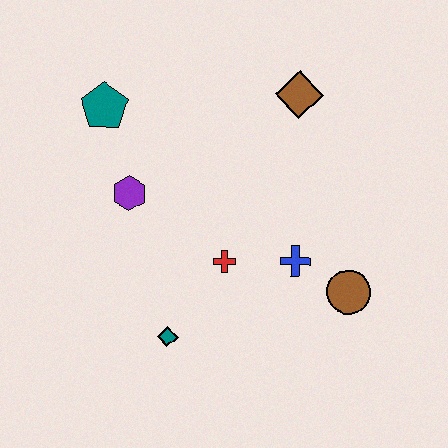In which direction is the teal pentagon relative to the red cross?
The teal pentagon is above the red cross.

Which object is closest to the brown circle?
The blue cross is closest to the brown circle.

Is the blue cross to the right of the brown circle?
No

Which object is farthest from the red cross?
The teal pentagon is farthest from the red cross.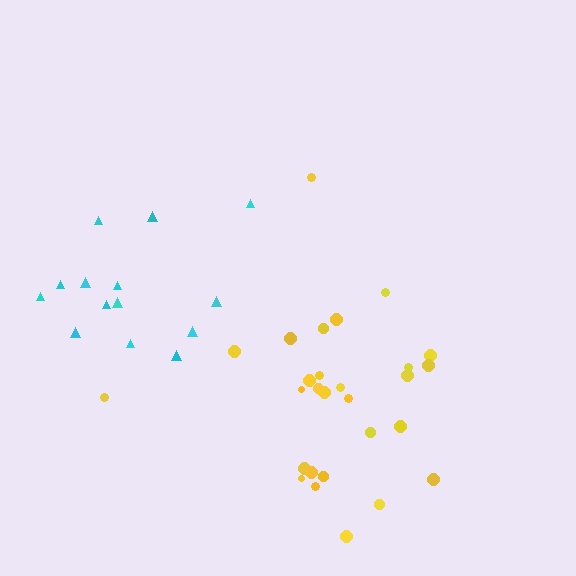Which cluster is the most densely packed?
Yellow.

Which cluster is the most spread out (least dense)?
Cyan.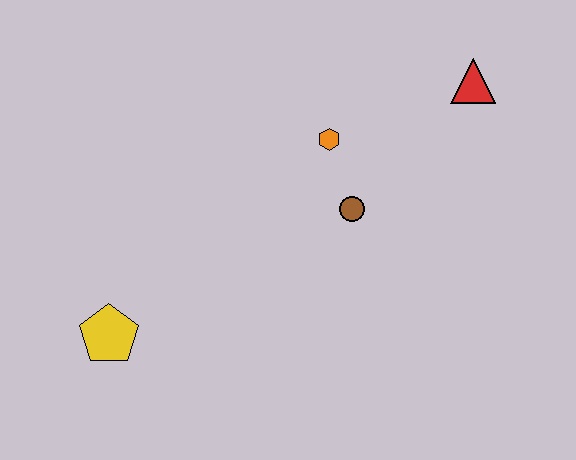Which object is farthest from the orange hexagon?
The yellow pentagon is farthest from the orange hexagon.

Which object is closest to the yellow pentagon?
The brown circle is closest to the yellow pentagon.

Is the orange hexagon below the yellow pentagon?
No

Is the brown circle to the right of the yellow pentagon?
Yes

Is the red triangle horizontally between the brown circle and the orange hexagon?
No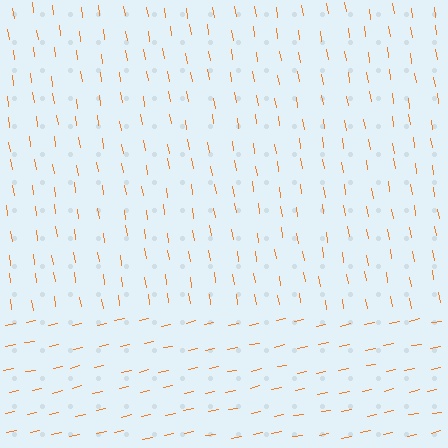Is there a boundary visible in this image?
Yes, there is a texture boundary formed by a change in line orientation.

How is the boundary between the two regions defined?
The boundary is defined purely by a change in line orientation (approximately 88 degrees difference). All lines are the same color and thickness.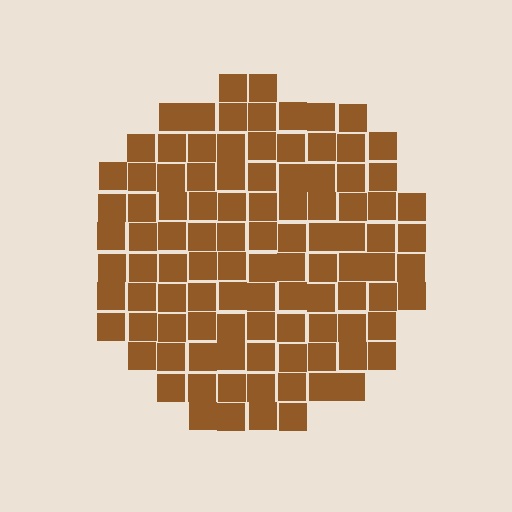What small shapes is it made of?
It is made of small squares.